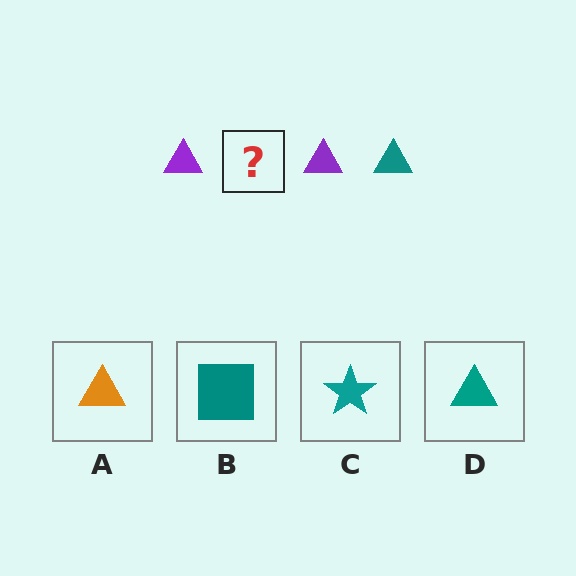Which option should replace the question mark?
Option D.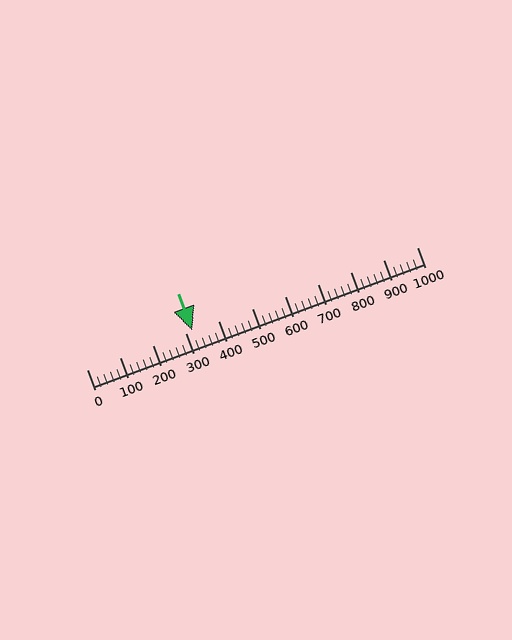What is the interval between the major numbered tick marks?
The major tick marks are spaced 100 units apart.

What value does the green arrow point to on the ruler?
The green arrow points to approximately 319.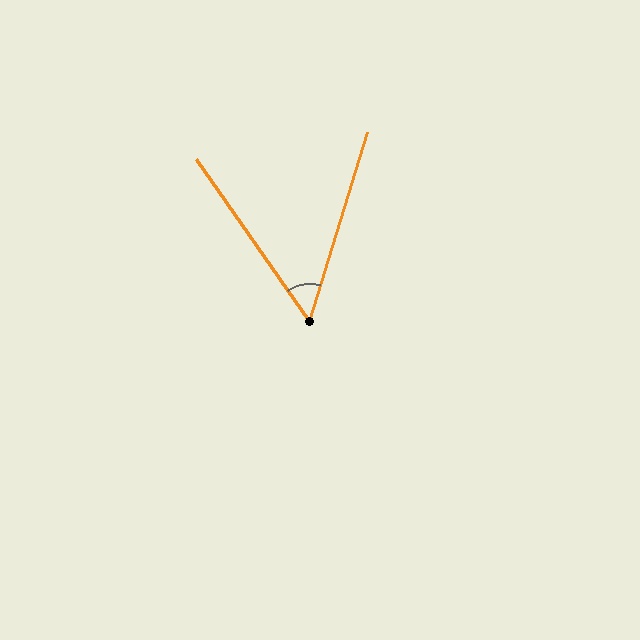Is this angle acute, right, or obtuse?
It is acute.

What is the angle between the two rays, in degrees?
Approximately 52 degrees.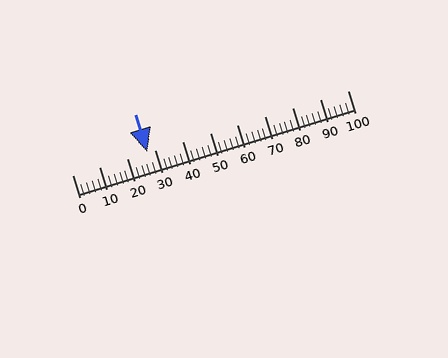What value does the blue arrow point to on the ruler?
The blue arrow points to approximately 27.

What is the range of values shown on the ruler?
The ruler shows values from 0 to 100.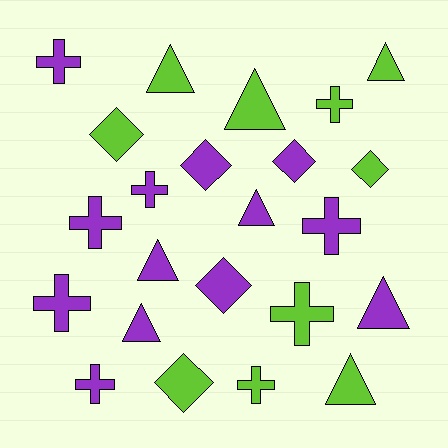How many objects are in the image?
There are 23 objects.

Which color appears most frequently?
Purple, with 13 objects.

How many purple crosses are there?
There are 6 purple crosses.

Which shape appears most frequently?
Cross, with 9 objects.